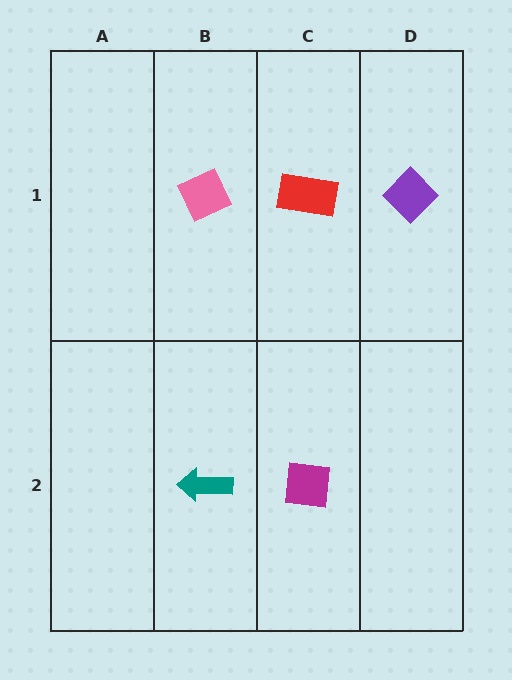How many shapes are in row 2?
2 shapes.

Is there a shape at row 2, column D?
No, that cell is empty.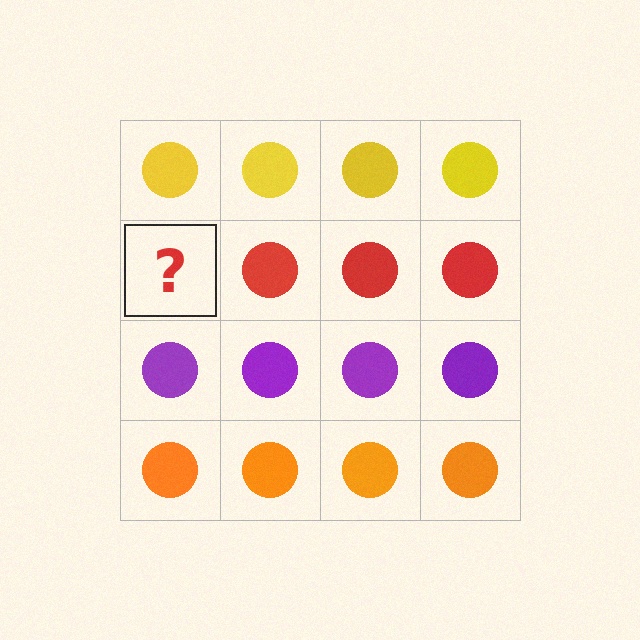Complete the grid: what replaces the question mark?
The question mark should be replaced with a red circle.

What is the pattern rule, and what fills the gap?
The rule is that each row has a consistent color. The gap should be filled with a red circle.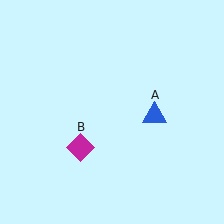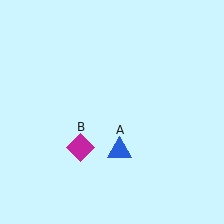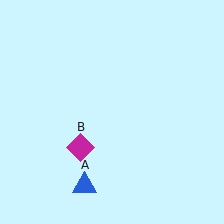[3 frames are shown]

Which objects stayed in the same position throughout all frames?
Magenta diamond (object B) remained stationary.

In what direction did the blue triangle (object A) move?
The blue triangle (object A) moved down and to the left.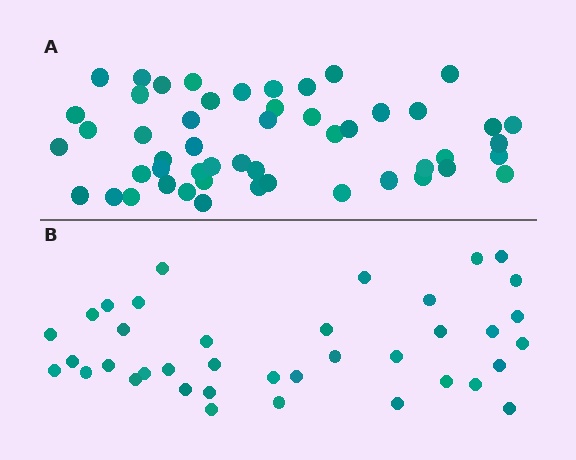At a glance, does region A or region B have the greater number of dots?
Region A (the top region) has more dots.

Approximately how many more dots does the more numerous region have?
Region A has approximately 15 more dots than region B.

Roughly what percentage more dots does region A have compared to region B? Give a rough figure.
About 35% more.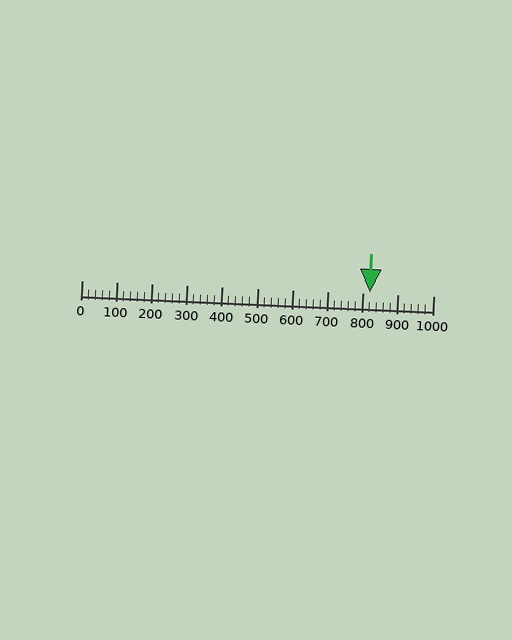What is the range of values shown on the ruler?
The ruler shows values from 0 to 1000.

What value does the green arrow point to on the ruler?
The green arrow points to approximately 820.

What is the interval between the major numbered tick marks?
The major tick marks are spaced 100 units apart.